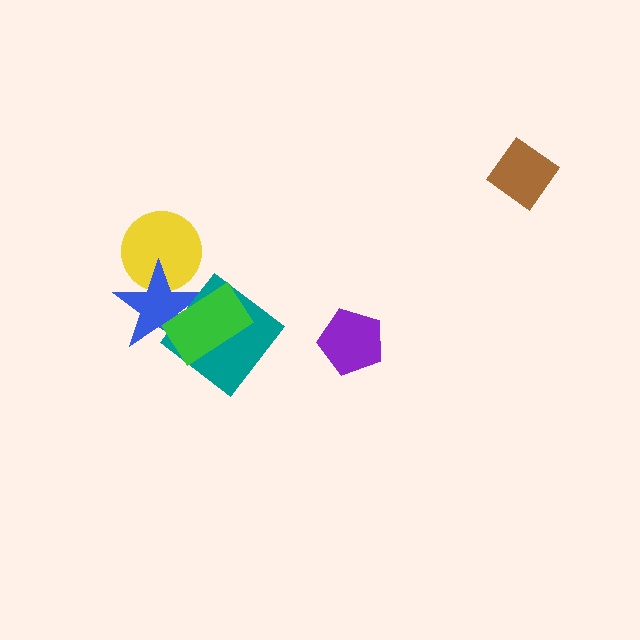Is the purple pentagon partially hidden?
No, no other shape covers it.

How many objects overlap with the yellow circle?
1 object overlaps with the yellow circle.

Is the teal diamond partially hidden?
Yes, it is partially covered by another shape.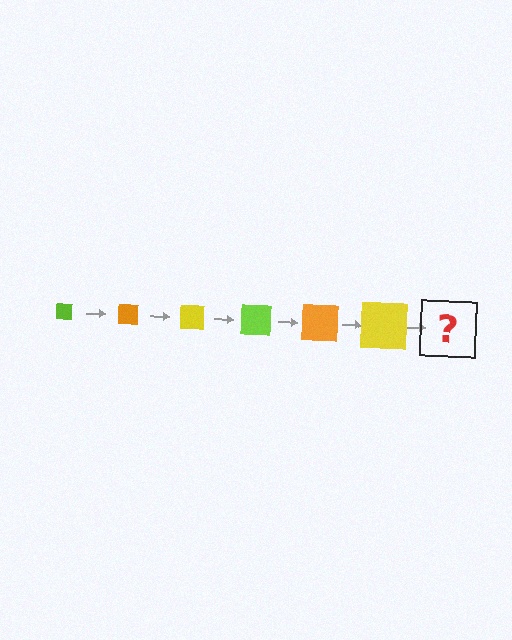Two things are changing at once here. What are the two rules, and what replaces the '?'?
The two rules are that the square grows larger each step and the color cycles through lime, orange, and yellow. The '?' should be a lime square, larger than the previous one.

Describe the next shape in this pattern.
It should be a lime square, larger than the previous one.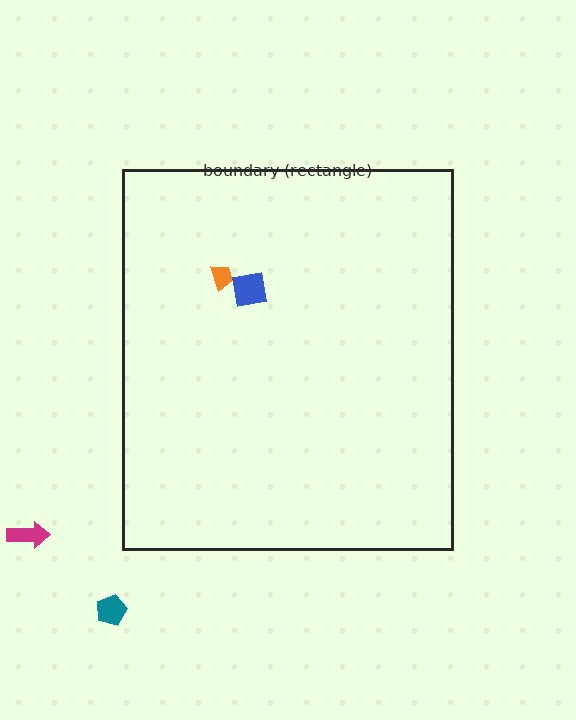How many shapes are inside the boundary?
2 inside, 2 outside.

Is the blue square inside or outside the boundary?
Inside.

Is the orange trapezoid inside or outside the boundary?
Inside.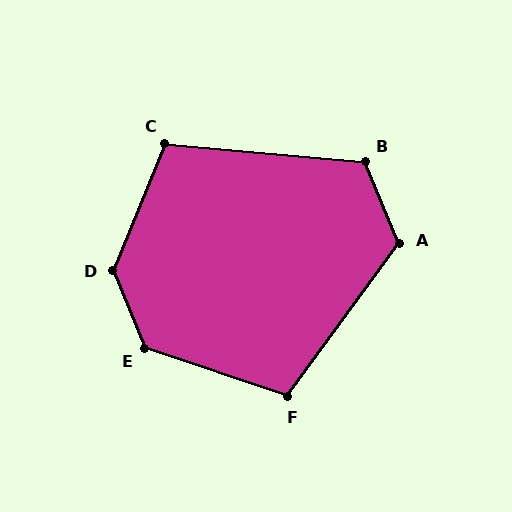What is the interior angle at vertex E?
Approximately 131 degrees (obtuse).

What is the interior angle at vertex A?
Approximately 121 degrees (obtuse).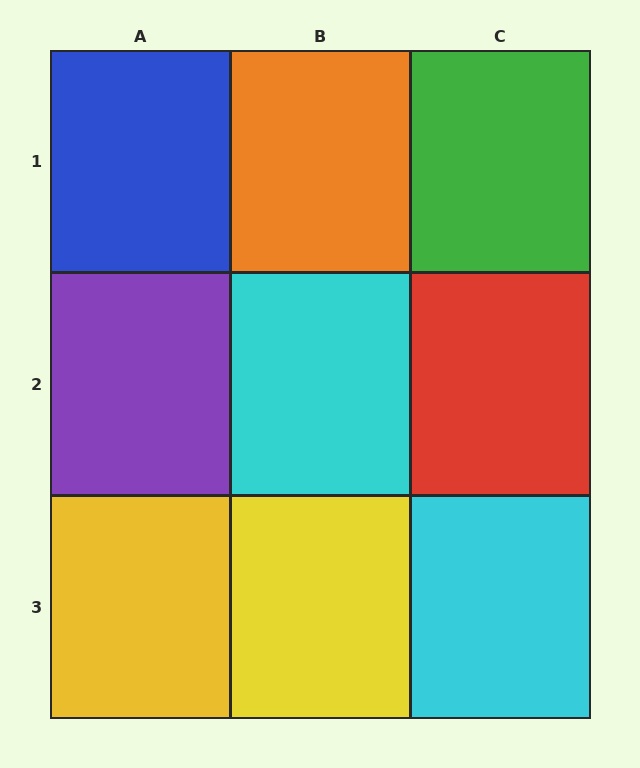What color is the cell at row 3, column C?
Cyan.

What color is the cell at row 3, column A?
Yellow.